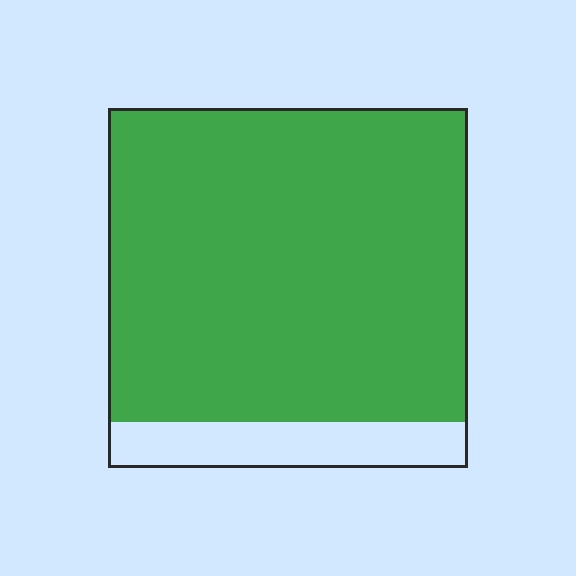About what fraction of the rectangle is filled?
About seven eighths (7/8).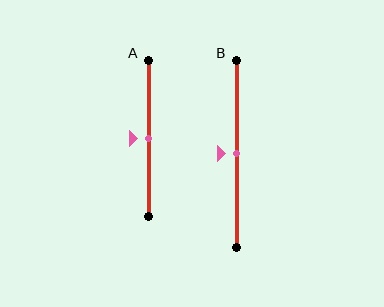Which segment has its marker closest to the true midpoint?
Segment A has its marker closest to the true midpoint.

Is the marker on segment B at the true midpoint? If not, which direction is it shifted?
Yes, the marker on segment B is at the true midpoint.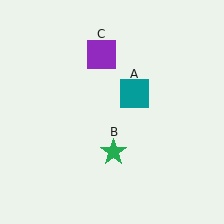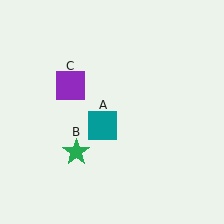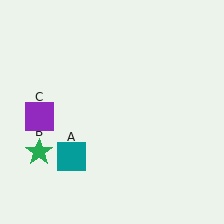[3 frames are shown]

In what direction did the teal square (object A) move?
The teal square (object A) moved down and to the left.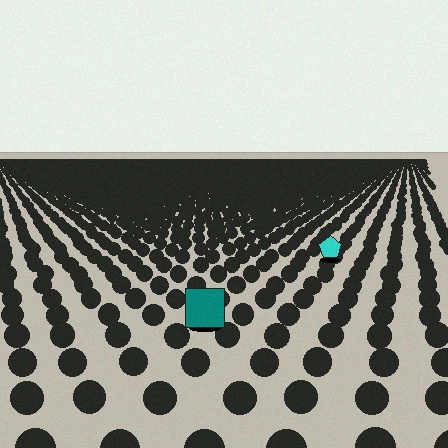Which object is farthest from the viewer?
The cyan pentagon is farthest from the viewer. It appears smaller and the ground texture around it is denser.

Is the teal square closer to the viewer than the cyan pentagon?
Yes. The teal square is closer — you can tell from the texture gradient: the ground texture is coarser near it.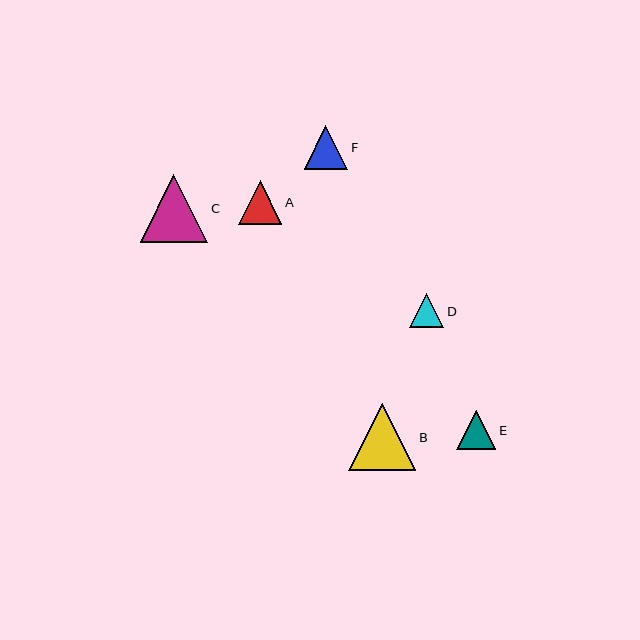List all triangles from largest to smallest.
From largest to smallest: C, B, F, A, E, D.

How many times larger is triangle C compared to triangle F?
Triangle C is approximately 1.6 times the size of triangle F.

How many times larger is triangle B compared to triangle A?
Triangle B is approximately 1.6 times the size of triangle A.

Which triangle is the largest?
Triangle C is the largest with a size of approximately 68 pixels.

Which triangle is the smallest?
Triangle D is the smallest with a size of approximately 34 pixels.